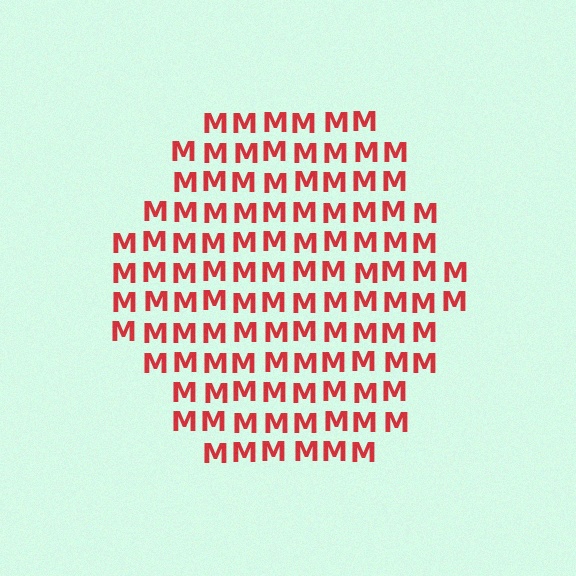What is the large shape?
The large shape is a hexagon.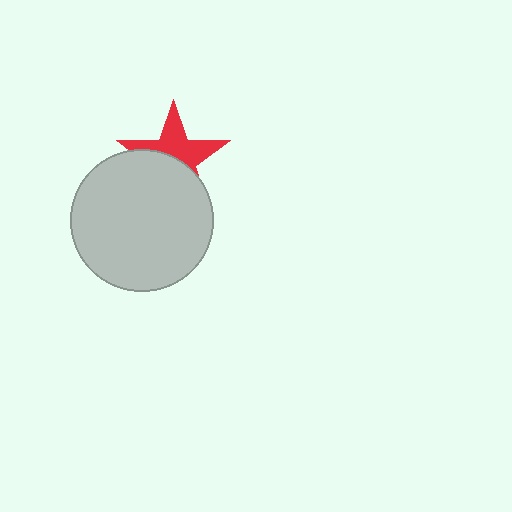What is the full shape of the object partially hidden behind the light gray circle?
The partially hidden object is a red star.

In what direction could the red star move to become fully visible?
The red star could move up. That would shift it out from behind the light gray circle entirely.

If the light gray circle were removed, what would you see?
You would see the complete red star.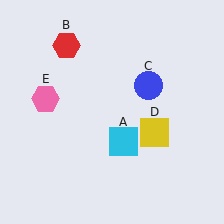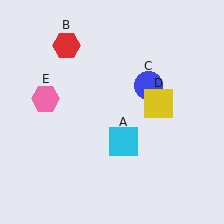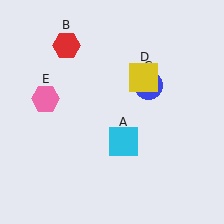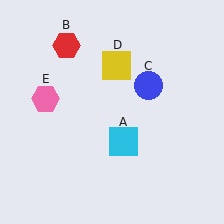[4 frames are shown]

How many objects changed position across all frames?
1 object changed position: yellow square (object D).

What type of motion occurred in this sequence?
The yellow square (object D) rotated counterclockwise around the center of the scene.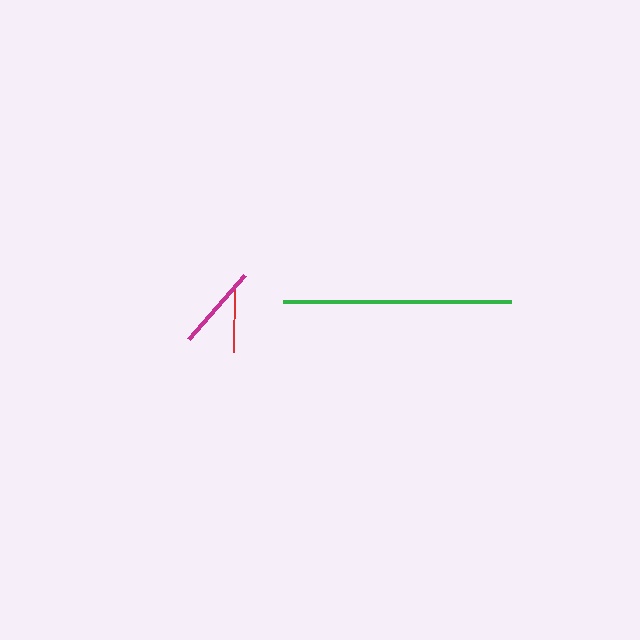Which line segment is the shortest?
The red line is the shortest at approximately 66 pixels.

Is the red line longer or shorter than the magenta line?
The magenta line is longer than the red line.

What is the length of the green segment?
The green segment is approximately 227 pixels long.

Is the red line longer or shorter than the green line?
The green line is longer than the red line.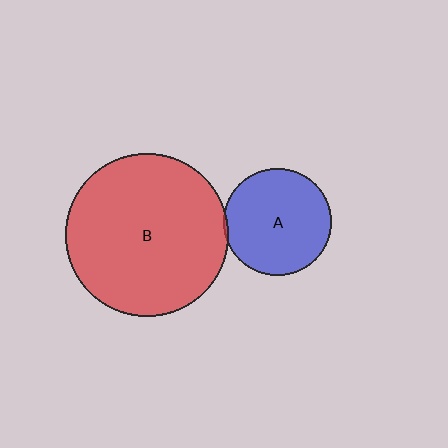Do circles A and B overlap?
Yes.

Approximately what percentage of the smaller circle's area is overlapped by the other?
Approximately 5%.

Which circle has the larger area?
Circle B (red).